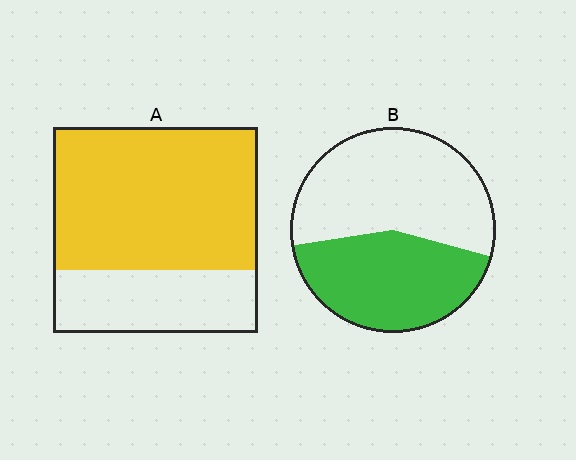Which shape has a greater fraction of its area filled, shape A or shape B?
Shape A.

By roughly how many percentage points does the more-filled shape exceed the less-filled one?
By roughly 25 percentage points (A over B).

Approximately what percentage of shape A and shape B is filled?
A is approximately 70% and B is approximately 45%.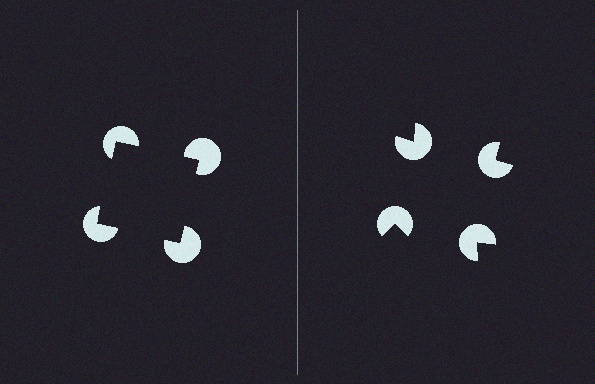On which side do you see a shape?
An illusory square appears on the left side. On the right side the wedge cuts are rotated, so no coherent shape forms.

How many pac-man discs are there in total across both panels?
8 — 4 on each side.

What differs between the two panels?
The pac-man discs are positioned identically on both sides; only the wedge orientations differ. On the left they align to a square; on the right they are misaligned.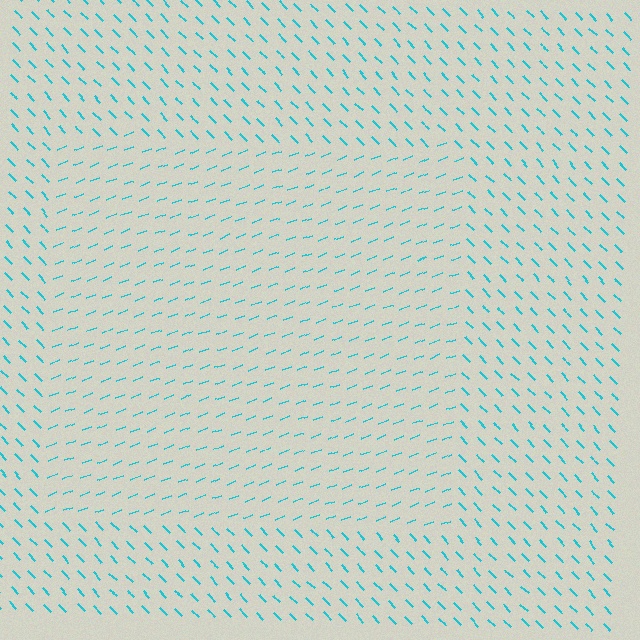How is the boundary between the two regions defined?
The boundary is defined purely by a change in line orientation (approximately 67 degrees difference). All lines are the same color and thickness.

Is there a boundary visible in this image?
Yes, there is a texture boundary formed by a change in line orientation.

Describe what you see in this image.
The image is filled with small cyan line segments. A rectangle region in the image has lines oriented differently from the surrounding lines, creating a visible texture boundary.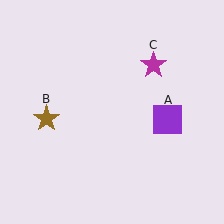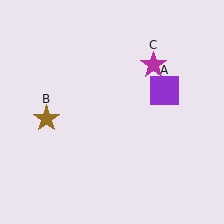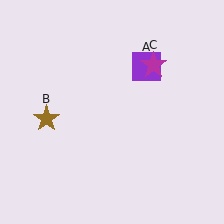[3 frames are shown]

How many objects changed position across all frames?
1 object changed position: purple square (object A).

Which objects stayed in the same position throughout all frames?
Brown star (object B) and magenta star (object C) remained stationary.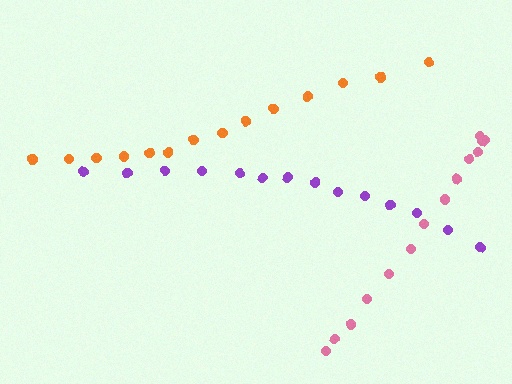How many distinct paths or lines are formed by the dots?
There are 3 distinct paths.